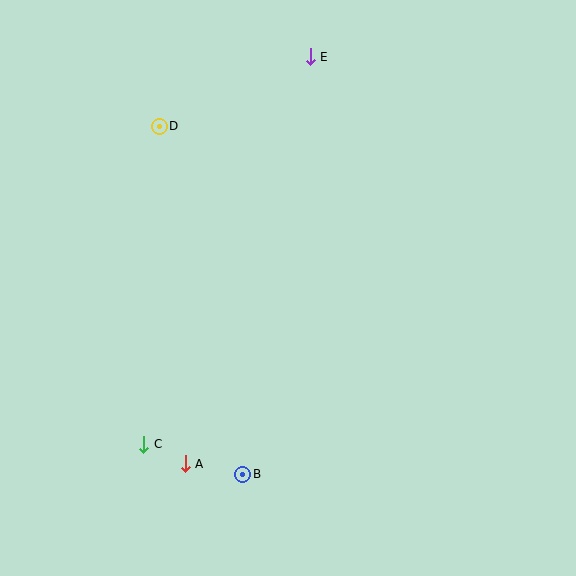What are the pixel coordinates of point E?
Point E is at (310, 57).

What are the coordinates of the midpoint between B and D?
The midpoint between B and D is at (201, 300).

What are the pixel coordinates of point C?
Point C is at (144, 444).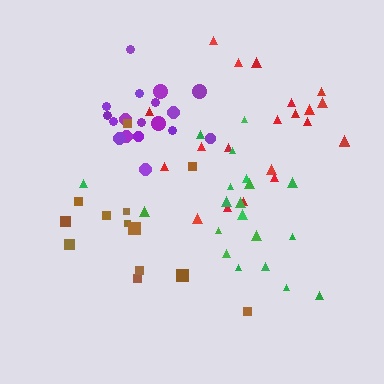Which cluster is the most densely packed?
Purple.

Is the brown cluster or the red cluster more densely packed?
Brown.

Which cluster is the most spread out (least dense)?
Green.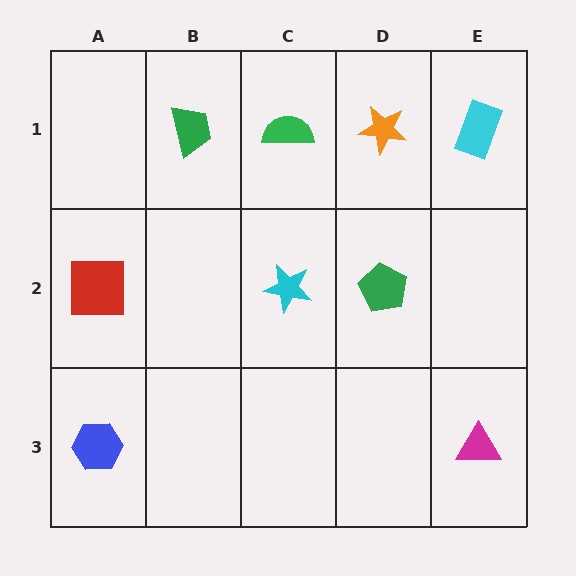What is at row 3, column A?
A blue hexagon.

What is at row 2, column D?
A green pentagon.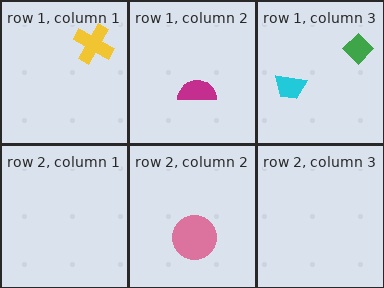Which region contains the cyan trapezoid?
The row 1, column 3 region.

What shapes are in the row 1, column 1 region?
The yellow cross.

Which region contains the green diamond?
The row 1, column 3 region.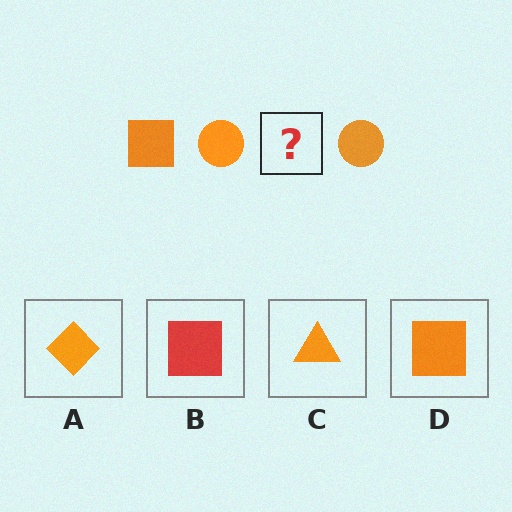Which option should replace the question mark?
Option D.